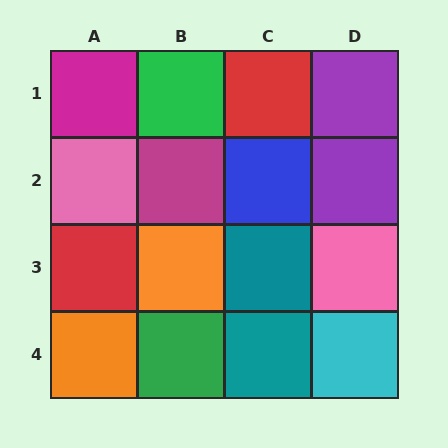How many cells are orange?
2 cells are orange.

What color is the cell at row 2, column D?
Purple.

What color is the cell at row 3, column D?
Pink.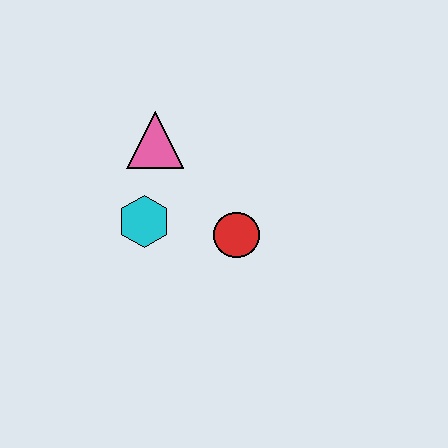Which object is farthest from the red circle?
The pink triangle is farthest from the red circle.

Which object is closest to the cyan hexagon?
The pink triangle is closest to the cyan hexagon.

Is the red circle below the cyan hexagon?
Yes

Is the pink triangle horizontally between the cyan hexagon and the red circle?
Yes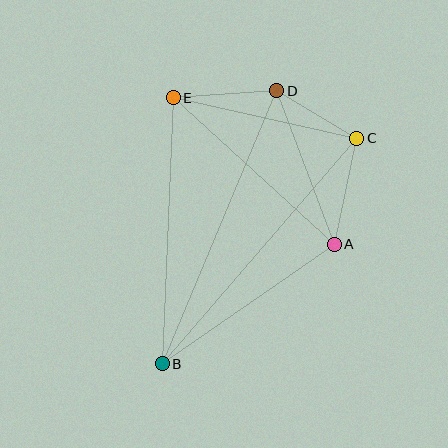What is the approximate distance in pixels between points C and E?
The distance between C and E is approximately 188 pixels.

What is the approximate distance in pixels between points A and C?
The distance between A and C is approximately 108 pixels.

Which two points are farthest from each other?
Points B and C are farthest from each other.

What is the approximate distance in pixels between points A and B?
The distance between A and B is approximately 210 pixels.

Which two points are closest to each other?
Points C and D are closest to each other.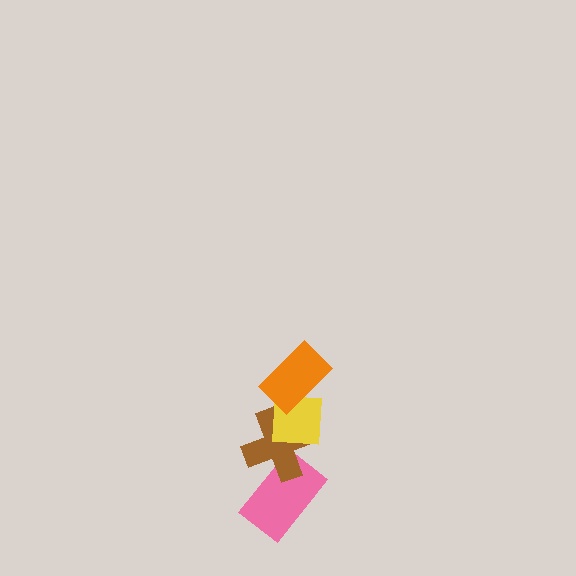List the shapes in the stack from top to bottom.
From top to bottom: the orange rectangle, the yellow square, the brown cross, the pink rectangle.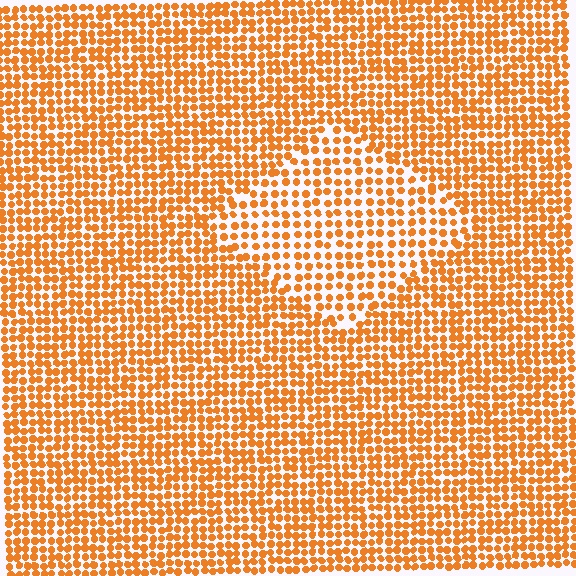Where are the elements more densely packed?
The elements are more densely packed outside the diamond boundary.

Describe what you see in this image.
The image contains small orange elements arranged at two different densities. A diamond-shaped region is visible where the elements are less densely packed than the surrounding area.